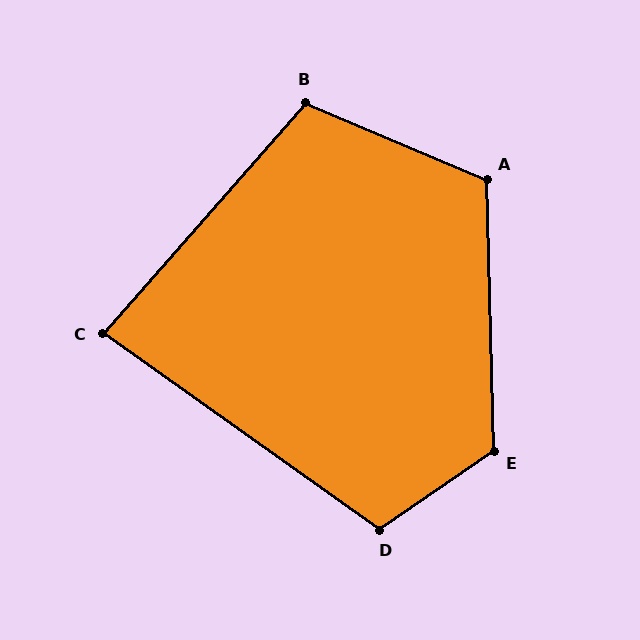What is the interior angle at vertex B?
Approximately 108 degrees (obtuse).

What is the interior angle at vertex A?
Approximately 115 degrees (obtuse).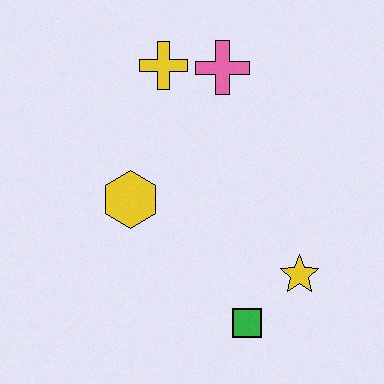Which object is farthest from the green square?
The yellow cross is farthest from the green square.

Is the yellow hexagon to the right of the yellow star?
No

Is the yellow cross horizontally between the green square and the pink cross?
No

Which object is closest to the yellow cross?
The pink cross is closest to the yellow cross.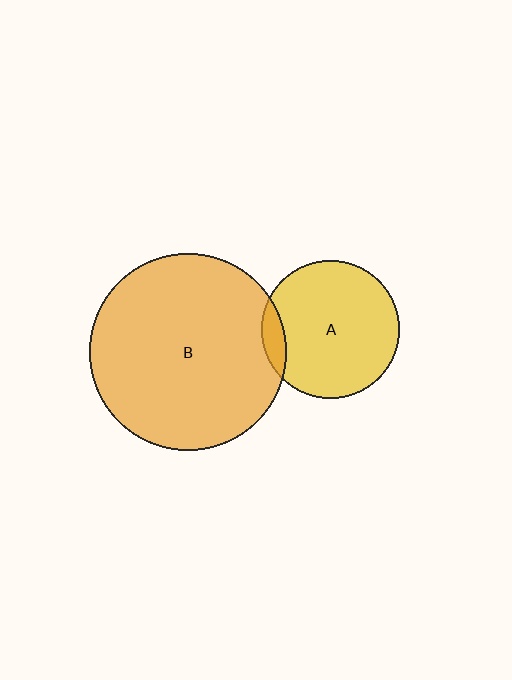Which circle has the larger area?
Circle B (orange).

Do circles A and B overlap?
Yes.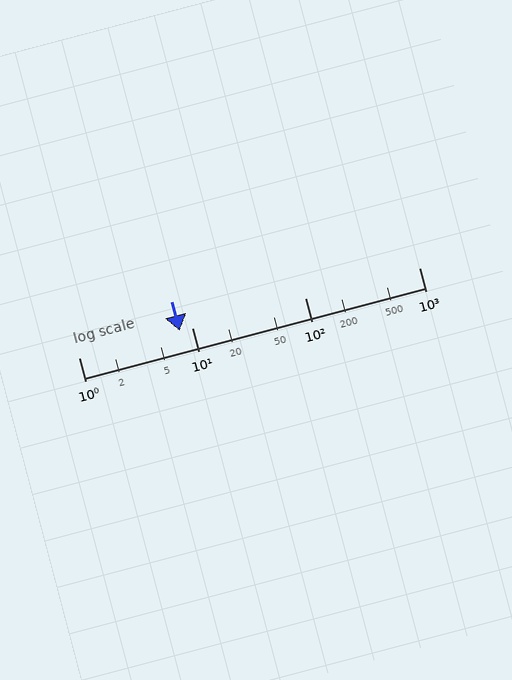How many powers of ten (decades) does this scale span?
The scale spans 3 decades, from 1 to 1000.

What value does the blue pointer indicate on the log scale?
The pointer indicates approximately 7.7.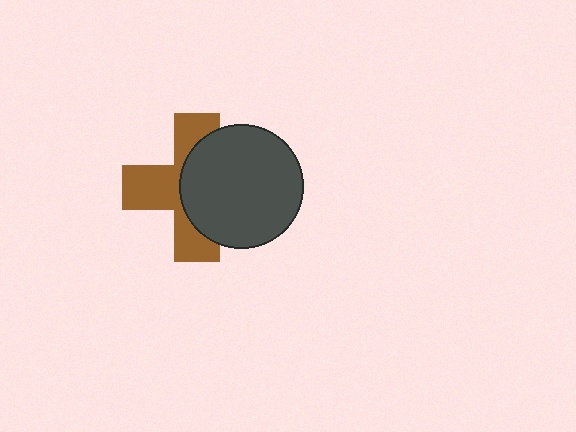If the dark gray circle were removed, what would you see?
You would see the complete brown cross.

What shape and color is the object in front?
The object in front is a dark gray circle.